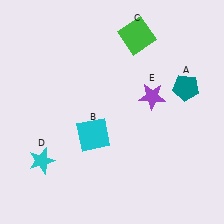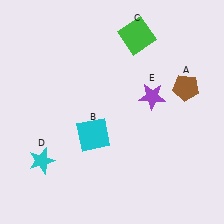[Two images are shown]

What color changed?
The pentagon (A) changed from teal in Image 1 to brown in Image 2.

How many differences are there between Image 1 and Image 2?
There is 1 difference between the two images.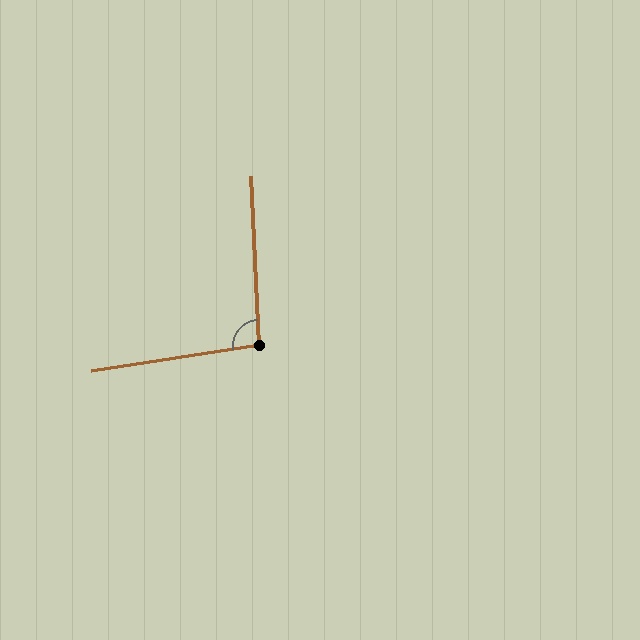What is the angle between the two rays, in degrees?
Approximately 96 degrees.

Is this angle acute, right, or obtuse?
It is obtuse.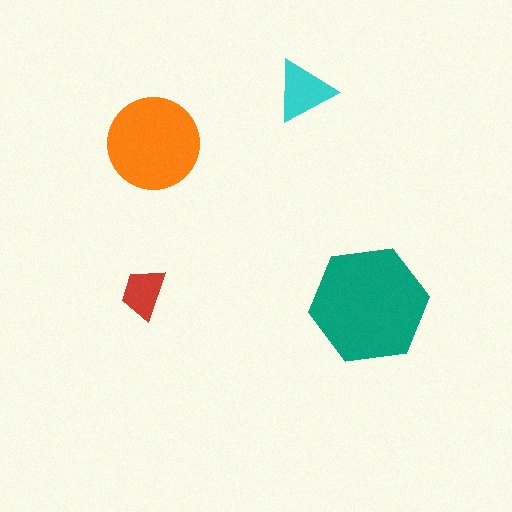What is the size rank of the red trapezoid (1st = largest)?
4th.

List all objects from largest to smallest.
The teal hexagon, the orange circle, the cyan triangle, the red trapezoid.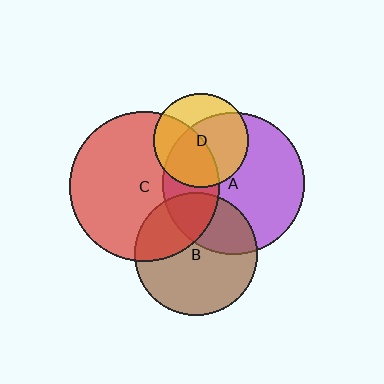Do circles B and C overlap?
Yes.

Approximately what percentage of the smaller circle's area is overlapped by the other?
Approximately 30%.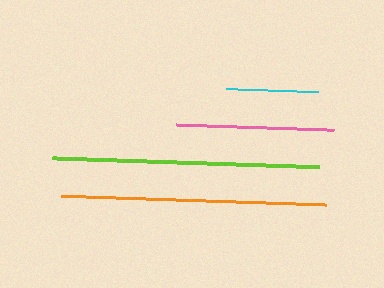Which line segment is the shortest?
The cyan line is the shortest at approximately 92 pixels.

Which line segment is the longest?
The lime line is the longest at approximately 267 pixels.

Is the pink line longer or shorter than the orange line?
The orange line is longer than the pink line.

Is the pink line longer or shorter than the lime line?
The lime line is longer than the pink line.